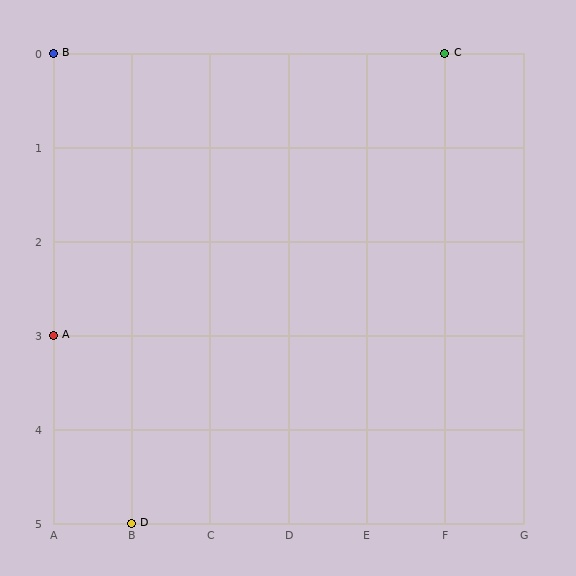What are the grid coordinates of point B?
Point B is at grid coordinates (A, 0).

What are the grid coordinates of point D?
Point D is at grid coordinates (B, 5).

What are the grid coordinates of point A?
Point A is at grid coordinates (A, 3).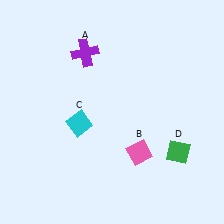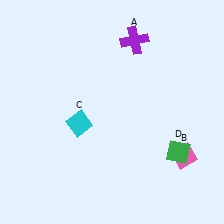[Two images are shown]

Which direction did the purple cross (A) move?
The purple cross (A) moved right.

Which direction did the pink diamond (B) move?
The pink diamond (B) moved right.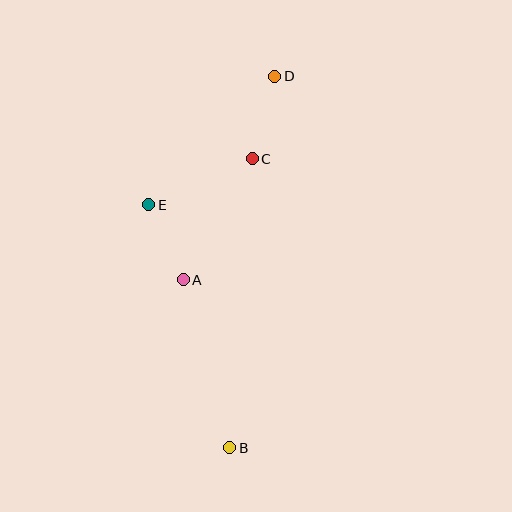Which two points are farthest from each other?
Points B and D are farthest from each other.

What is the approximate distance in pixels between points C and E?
The distance between C and E is approximately 113 pixels.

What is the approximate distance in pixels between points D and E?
The distance between D and E is approximately 180 pixels.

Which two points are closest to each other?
Points A and E are closest to each other.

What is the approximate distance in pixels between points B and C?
The distance between B and C is approximately 290 pixels.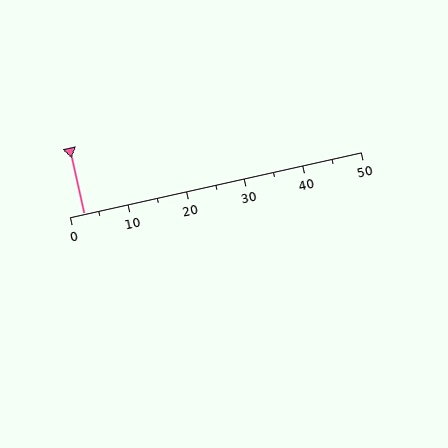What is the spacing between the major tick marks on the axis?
The major ticks are spaced 10 apart.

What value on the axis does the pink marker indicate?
The marker indicates approximately 2.5.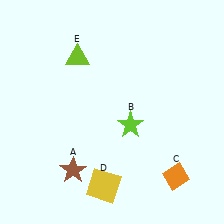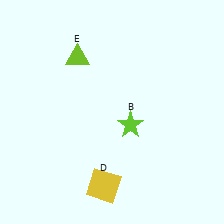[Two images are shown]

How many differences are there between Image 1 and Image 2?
There are 2 differences between the two images.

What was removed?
The brown star (A), the orange diamond (C) were removed in Image 2.